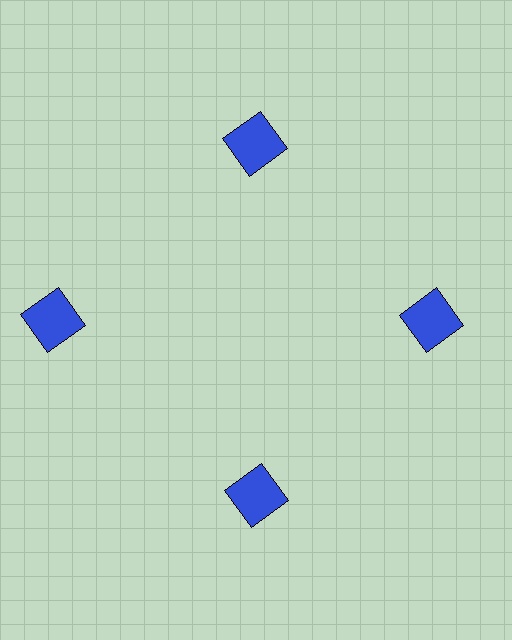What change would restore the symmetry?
The symmetry would be restored by moving it inward, back onto the ring so that all 4 squares sit at equal angles and equal distance from the center.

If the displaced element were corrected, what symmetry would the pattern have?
It would have 4-fold rotational symmetry — the pattern would map onto itself every 90 degrees.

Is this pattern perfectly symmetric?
No. The 4 blue squares are arranged in a ring, but one element near the 9 o'clock position is pushed outward from the center, breaking the 4-fold rotational symmetry.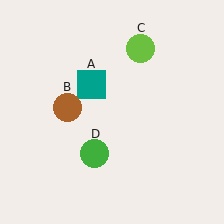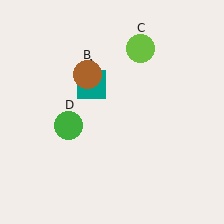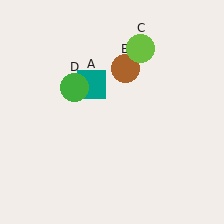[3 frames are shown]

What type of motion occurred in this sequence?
The brown circle (object B), green circle (object D) rotated clockwise around the center of the scene.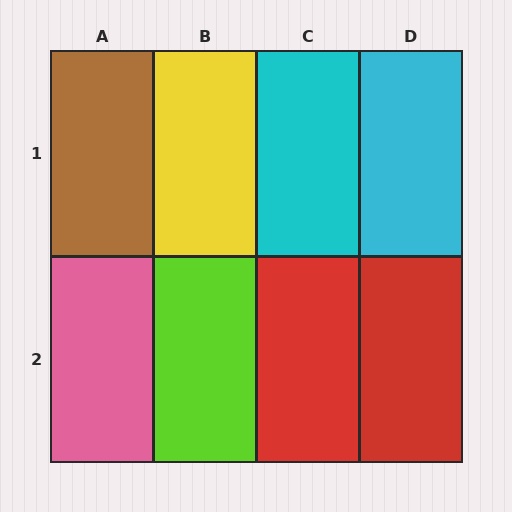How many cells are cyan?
2 cells are cyan.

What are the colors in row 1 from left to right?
Brown, yellow, cyan, cyan.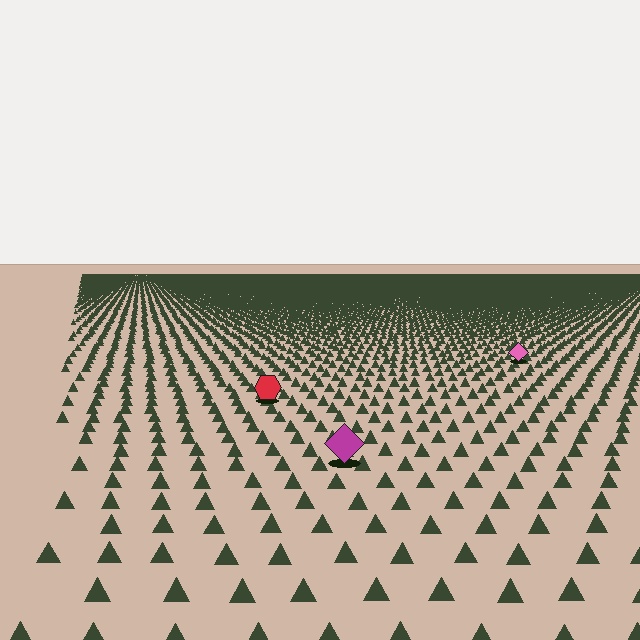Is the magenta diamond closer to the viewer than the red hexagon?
Yes. The magenta diamond is closer — you can tell from the texture gradient: the ground texture is coarser near it.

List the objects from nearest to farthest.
From nearest to farthest: the magenta diamond, the red hexagon, the pink diamond.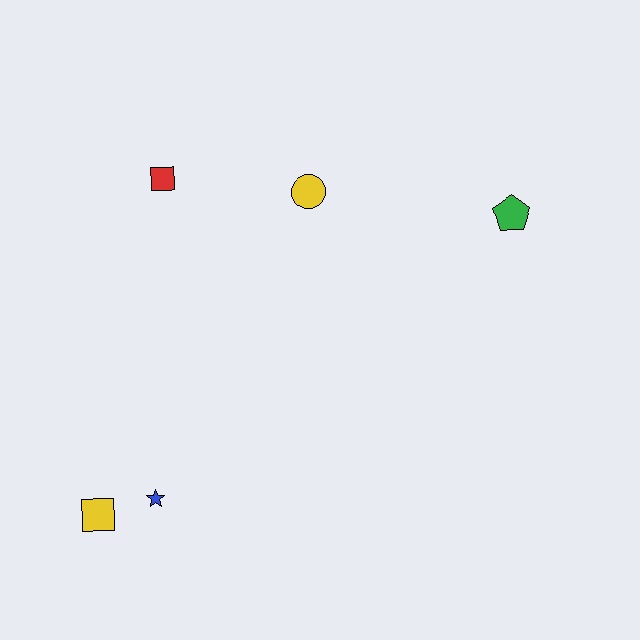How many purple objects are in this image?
There are no purple objects.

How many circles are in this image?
There is 1 circle.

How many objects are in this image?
There are 5 objects.